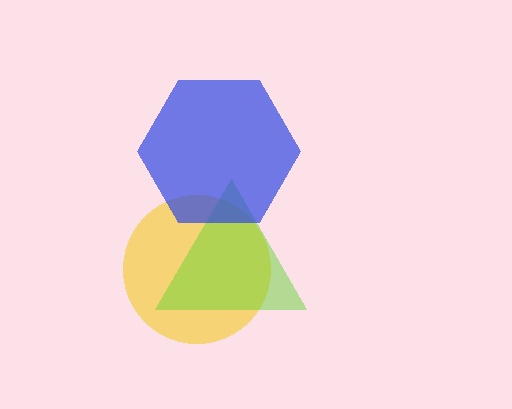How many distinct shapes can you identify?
There are 3 distinct shapes: a yellow circle, a lime triangle, a blue hexagon.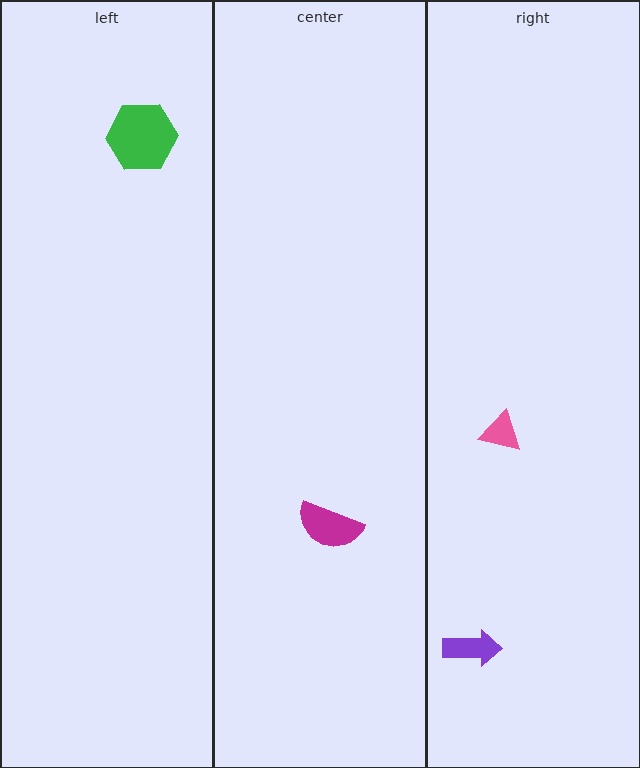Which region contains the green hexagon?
The left region.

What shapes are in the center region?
The magenta semicircle.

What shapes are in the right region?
The purple arrow, the pink triangle.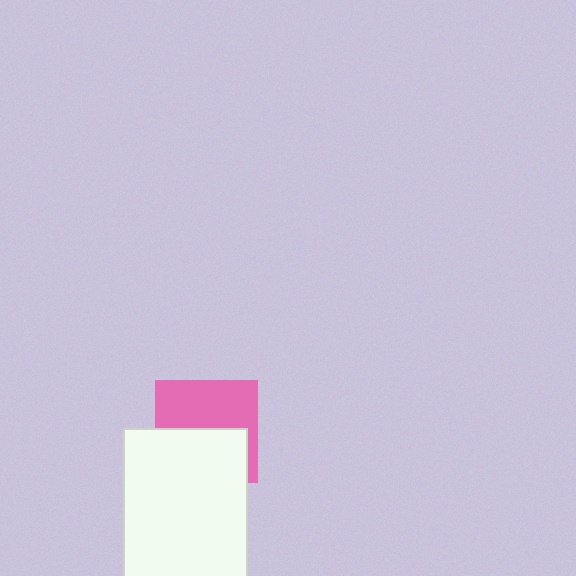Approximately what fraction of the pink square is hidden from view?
Roughly 49% of the pink square is hidden behind the white rectangle.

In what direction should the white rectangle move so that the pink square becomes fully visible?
The white rectangle should move down. That is the shortest direction to clear the overlap and leave the pink square fully visible.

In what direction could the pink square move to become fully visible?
The pink square could move up. That would shift it out from behind the white rectangle entirely.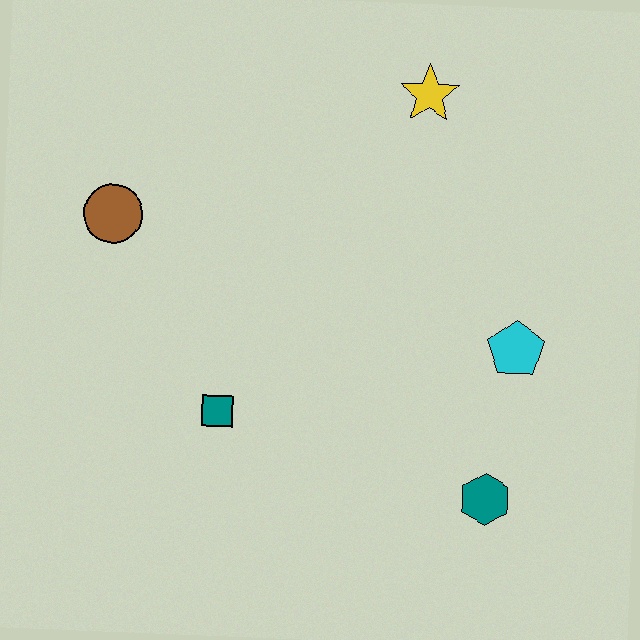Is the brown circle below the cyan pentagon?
No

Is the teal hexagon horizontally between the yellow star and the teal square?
No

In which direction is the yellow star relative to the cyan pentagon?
The yellow star is above the cyan pentagon.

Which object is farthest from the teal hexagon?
The brown circle is farthest from the teal hexagon.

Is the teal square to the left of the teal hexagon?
Yes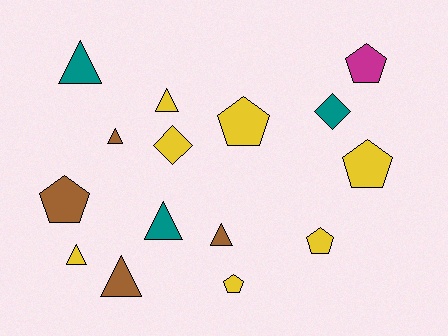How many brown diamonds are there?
There are no brown diamonds.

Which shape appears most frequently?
Triangle, with 7 objects.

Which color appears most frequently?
Yellow, with 7 objects.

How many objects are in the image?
There are 15 objects.